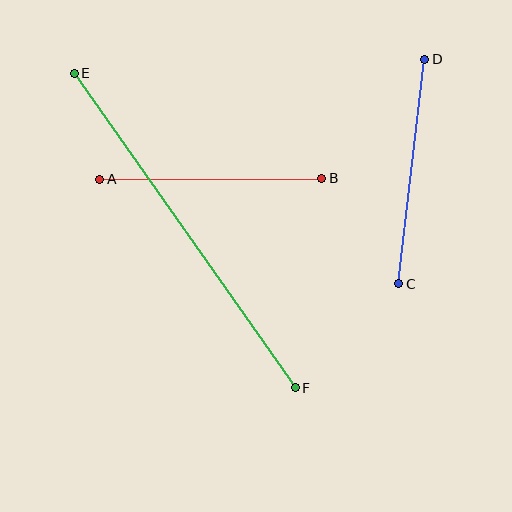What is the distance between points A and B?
The distance is approximately 222 pixels.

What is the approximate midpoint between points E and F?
The midpoint is at approximately (185, 231) pixels.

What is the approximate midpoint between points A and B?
The midpoint is at approximately (211, 179) pixels.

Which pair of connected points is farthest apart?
Points E and F are farthest apart.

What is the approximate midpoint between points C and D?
The midpoint is at approximately (412, 172) pixels.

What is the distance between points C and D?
The distance is approximately 226 pixels.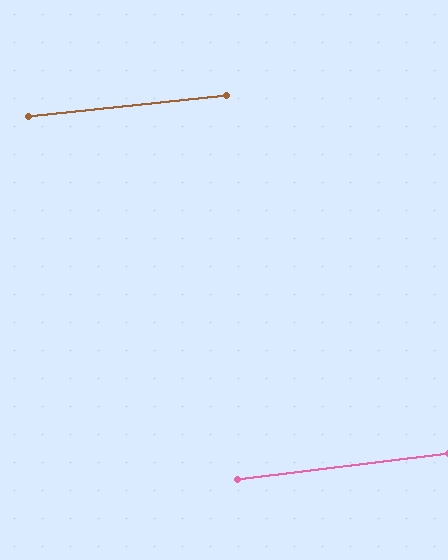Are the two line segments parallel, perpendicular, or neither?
Parallel — their directions differ by only 0.9°.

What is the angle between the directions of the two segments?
Approximately 1 degree.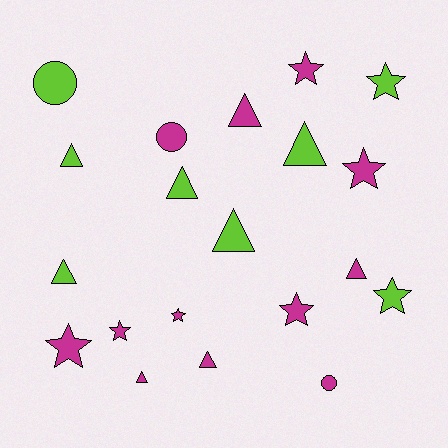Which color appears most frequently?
Magenta, with 12 objects.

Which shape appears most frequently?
Triangle, with 9 objects.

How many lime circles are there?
There is 1 lime circle.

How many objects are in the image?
There are 20 objects.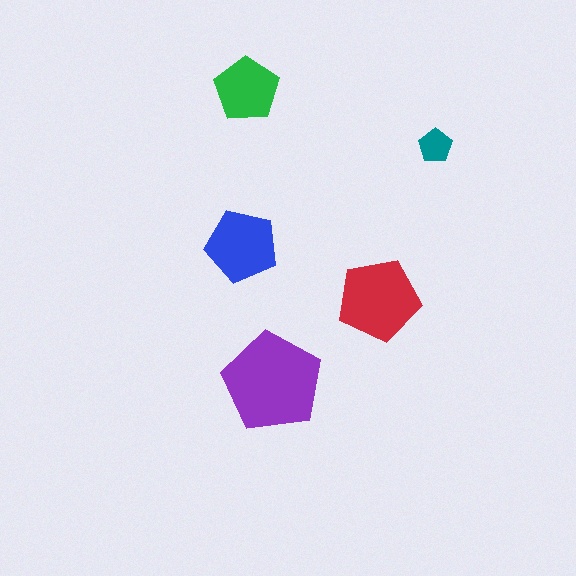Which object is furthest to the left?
The blue pentagon is leftmost.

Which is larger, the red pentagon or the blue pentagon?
The red one.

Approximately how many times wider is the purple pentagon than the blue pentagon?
About 1.5 times wider.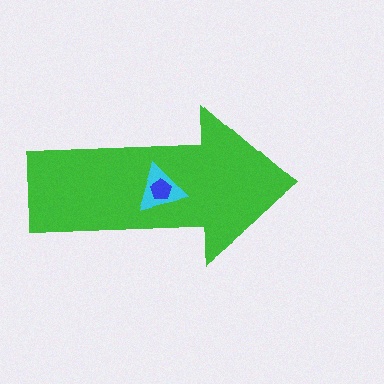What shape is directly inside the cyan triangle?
The blue pentagon.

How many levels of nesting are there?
3.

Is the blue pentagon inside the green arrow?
Yes.